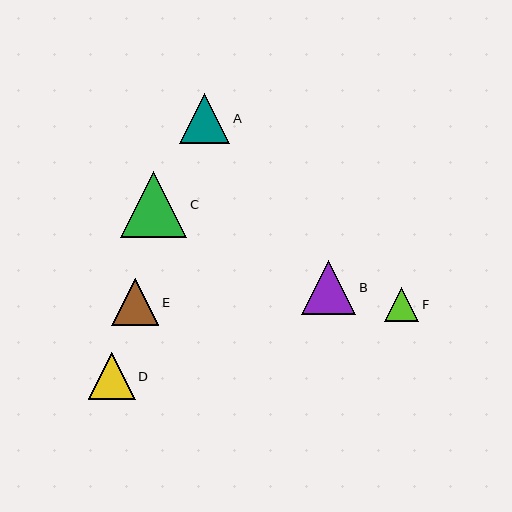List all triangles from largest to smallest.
From largest to smallest: C, B, A, E, D, F.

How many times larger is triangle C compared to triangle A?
Triangle C is approximately 1.3 times the size of triangle A.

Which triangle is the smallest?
Triangle F is the smallest with a size of approximately 35 pixels.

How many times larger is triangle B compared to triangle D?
Triangle B is approximately 1.2 times the size of triangle D.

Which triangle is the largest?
Triangle C is the largest with a size of approximately 66 pixels.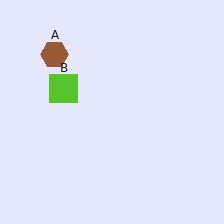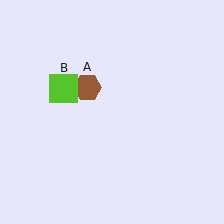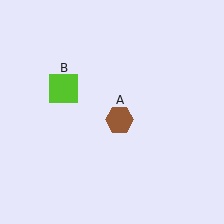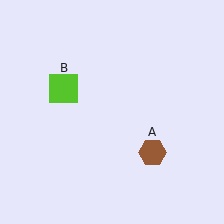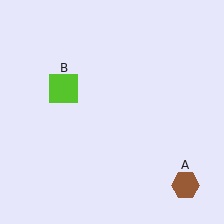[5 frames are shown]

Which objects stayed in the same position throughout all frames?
Lime square (object B) remained stationary.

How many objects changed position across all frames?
1 object changed position: brown hexagon (object A).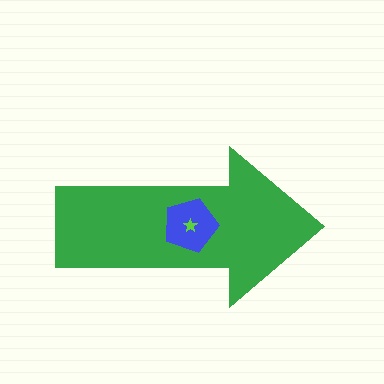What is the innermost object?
The lime star.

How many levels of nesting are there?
3.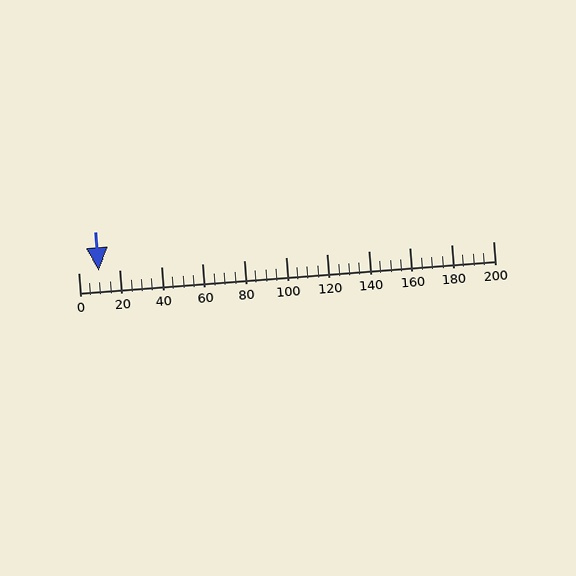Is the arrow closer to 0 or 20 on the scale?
The arrow is closer to 20.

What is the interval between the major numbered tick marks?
The major tick marks are spaced 20 units apart.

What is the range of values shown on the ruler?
The ruler shows values from 0 to 200.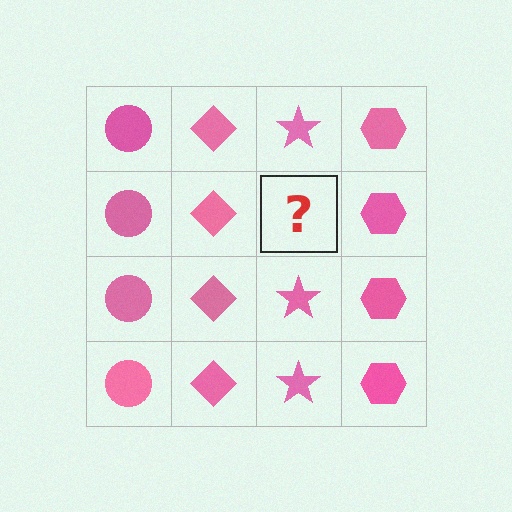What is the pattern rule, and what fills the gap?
The rule is that each column has a consistent shape. The gap should be filled with a pink star.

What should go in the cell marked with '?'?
The missing cell should contain a pink star.